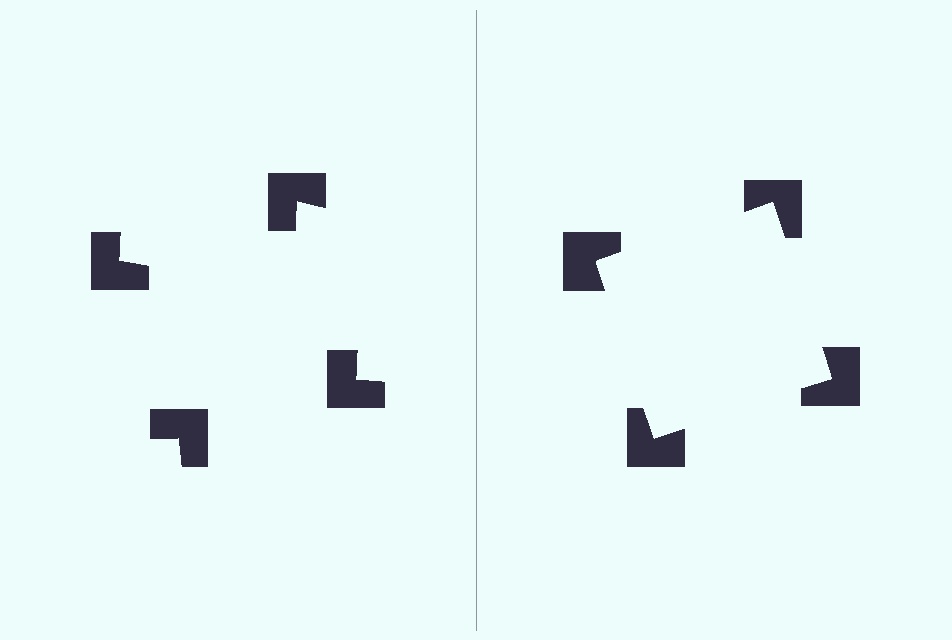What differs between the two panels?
The notched squares are positioned identically on both sides; only the wedge orientations differ. On the right they align to a square; on the left they are misaligned.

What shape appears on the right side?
An illusory square.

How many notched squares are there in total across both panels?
8 — 4 on each side.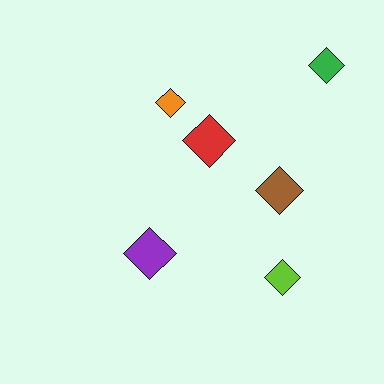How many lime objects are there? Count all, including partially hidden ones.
There is 1 lime object.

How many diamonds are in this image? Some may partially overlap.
There are 6 diamonds.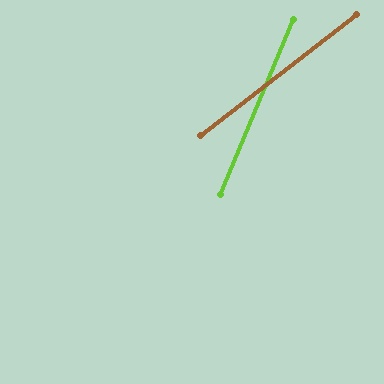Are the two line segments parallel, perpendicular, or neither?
Neither parallel nor perpendicular — they differ by about 30°.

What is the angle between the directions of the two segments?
Approximately 30 degrees.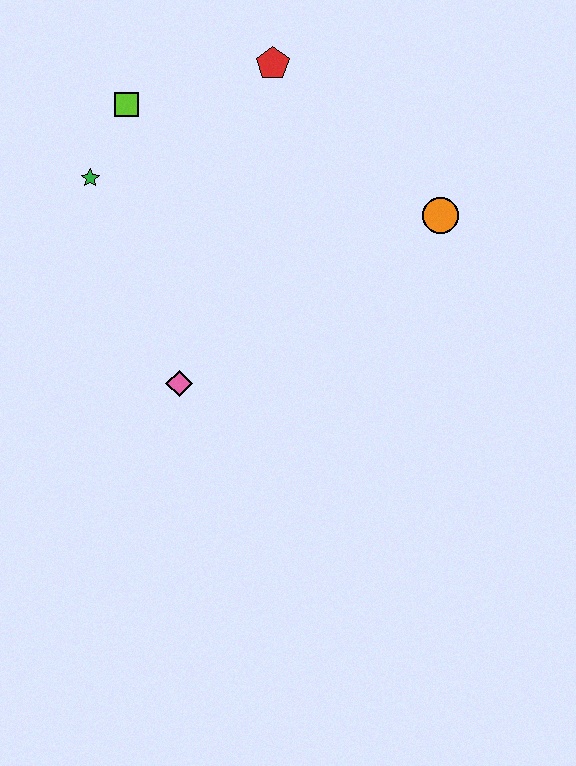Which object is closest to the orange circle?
The red pentagon is closest to the orange circle.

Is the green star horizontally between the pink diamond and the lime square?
No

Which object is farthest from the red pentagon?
The pink diamond is farthest from the red pentagon.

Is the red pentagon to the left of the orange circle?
Yes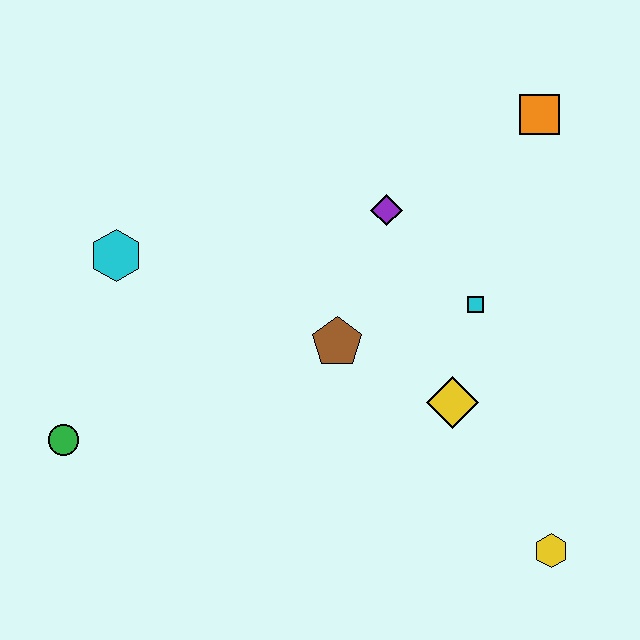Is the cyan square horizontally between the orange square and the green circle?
Yes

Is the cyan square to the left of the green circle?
No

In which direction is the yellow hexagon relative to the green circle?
The yellow hexagon is to the right of the green circle.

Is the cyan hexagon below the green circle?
No